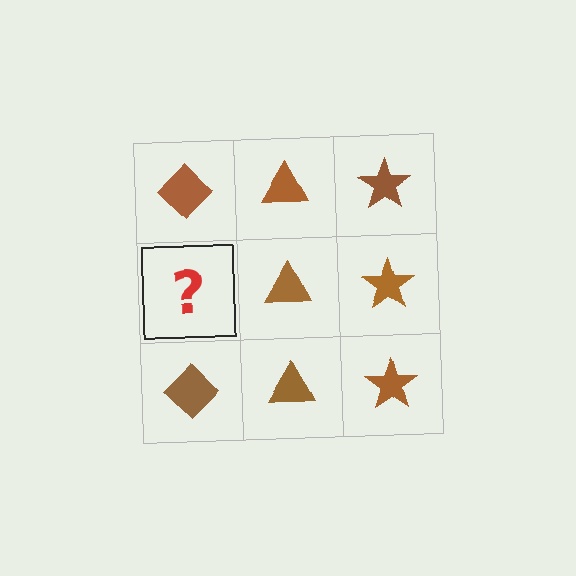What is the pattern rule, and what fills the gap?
The rule is that each column has a consistent shape. The gap should be filled with a brown diamond.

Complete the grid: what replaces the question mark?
The question mark should be replaced with a brown diamond.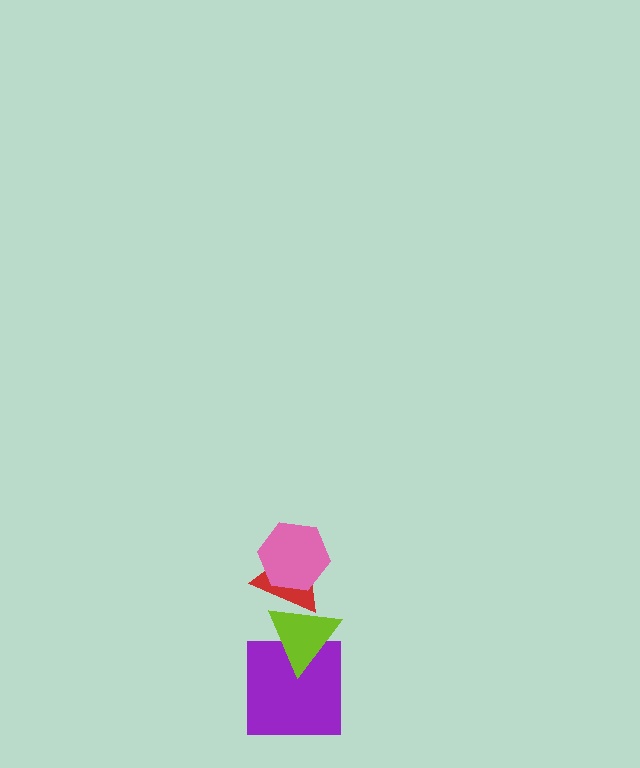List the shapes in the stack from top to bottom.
From top to bottom: the pink hexagon, the red triangle, the lime triangle, the purple square.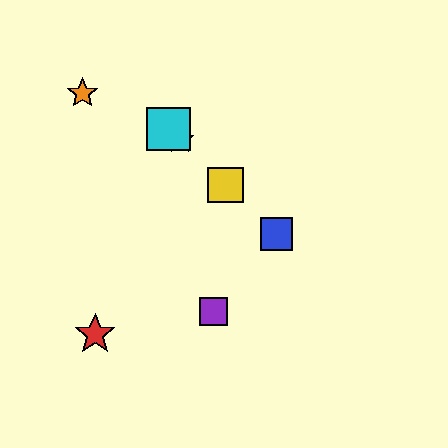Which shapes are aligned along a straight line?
The blue square, the green star, the yellow square, the cyan square are aligned along a straight line.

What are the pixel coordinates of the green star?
The green star is at (180, 140).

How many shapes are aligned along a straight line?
4 shapes (the blue square, the green star, the yellow square, the cyan square) are aligned along a straight line.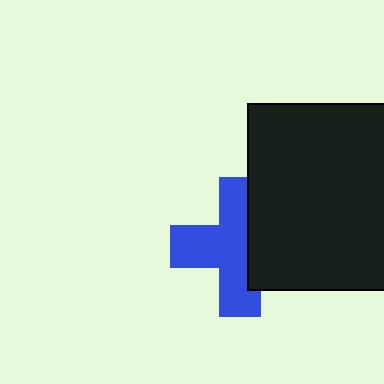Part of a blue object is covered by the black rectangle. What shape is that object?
It is a cross.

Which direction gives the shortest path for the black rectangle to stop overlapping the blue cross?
Moving right gives the shortest separation.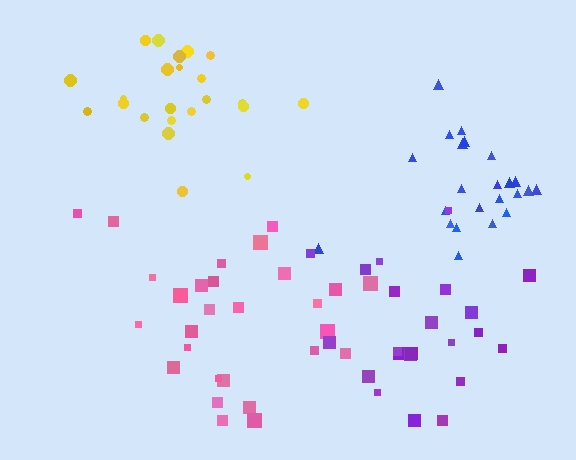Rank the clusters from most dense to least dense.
blue, yellow, pink, purple.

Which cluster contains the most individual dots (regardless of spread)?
Pink (29).